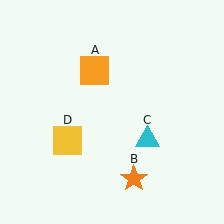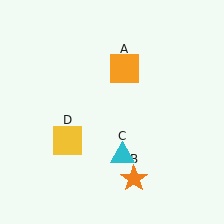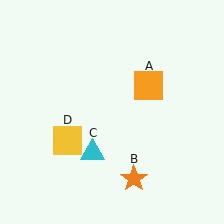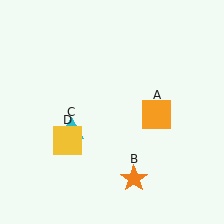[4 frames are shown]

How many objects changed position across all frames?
2 objects changed position: orange square (object A), cyan triangle (object C).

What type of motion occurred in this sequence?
The orange square (object A), cyan triangle (object C) rotated clockwise around the center of the scene.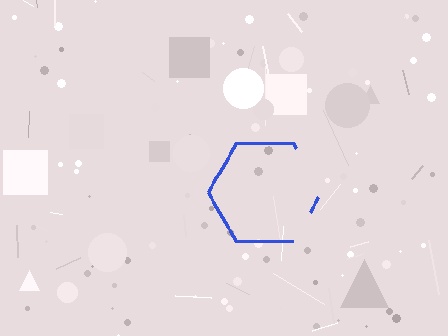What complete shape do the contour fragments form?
The contour fragments form a hexagon.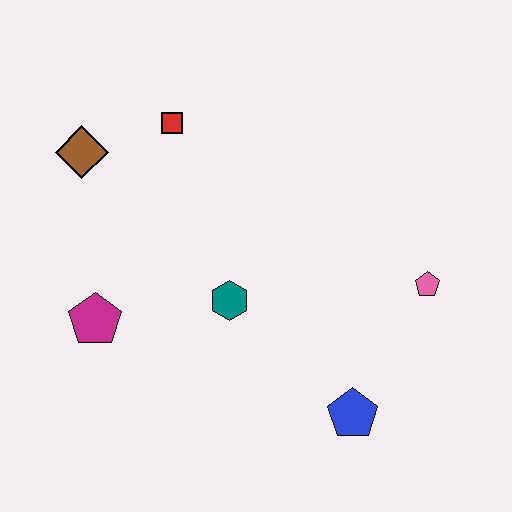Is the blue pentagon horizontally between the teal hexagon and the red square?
No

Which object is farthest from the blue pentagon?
The brown diamond is farthest from the blue pentagon.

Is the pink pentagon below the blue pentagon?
No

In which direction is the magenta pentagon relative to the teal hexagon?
The magenta pentagon is to the left of the teal hexagon.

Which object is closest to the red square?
The brown diamond is closest to the red square.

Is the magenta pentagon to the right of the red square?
No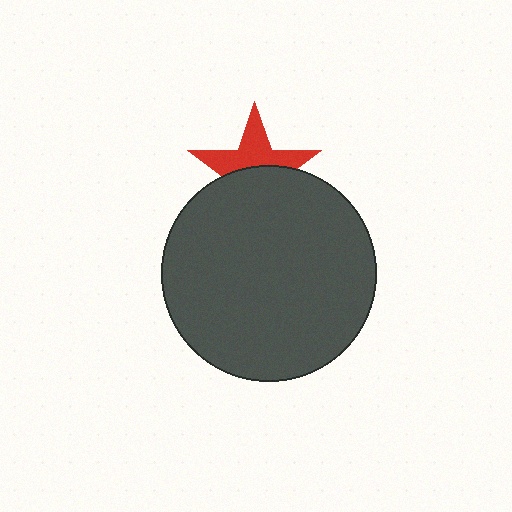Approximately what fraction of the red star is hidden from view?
Roughly 51% of the red star is hidden behind the dark gray circle.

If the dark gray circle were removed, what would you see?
You would see the complete red star.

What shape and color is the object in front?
The object in front is a dark gray circle.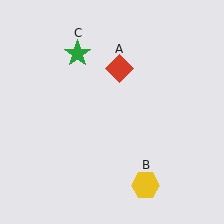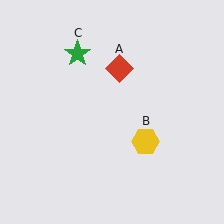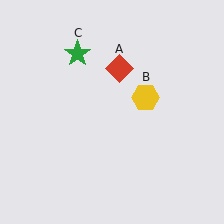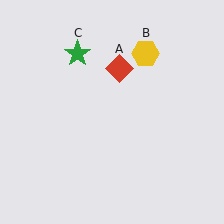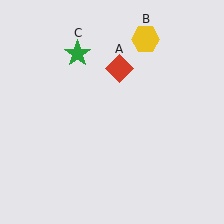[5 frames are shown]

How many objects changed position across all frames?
1 object changed position: yellow hexagon (object B).